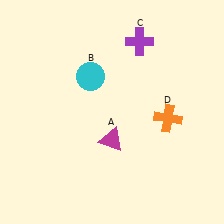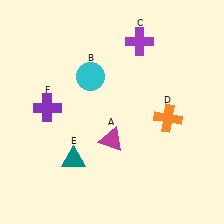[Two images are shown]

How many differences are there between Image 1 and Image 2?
There are 2 differences between the two images.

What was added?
A teal triangle (E), a purple cross (F) were added in Image 2.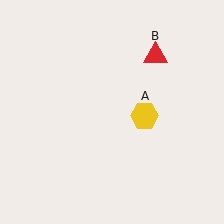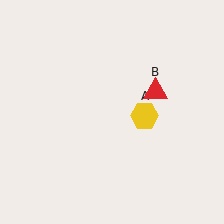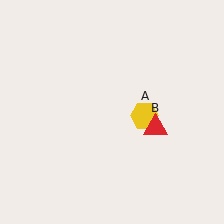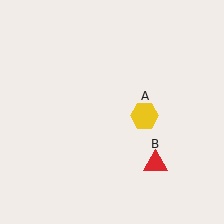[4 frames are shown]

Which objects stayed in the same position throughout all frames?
Yellow hexagon (object A) remained stationary.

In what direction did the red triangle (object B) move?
The red triangle (object B) moved down.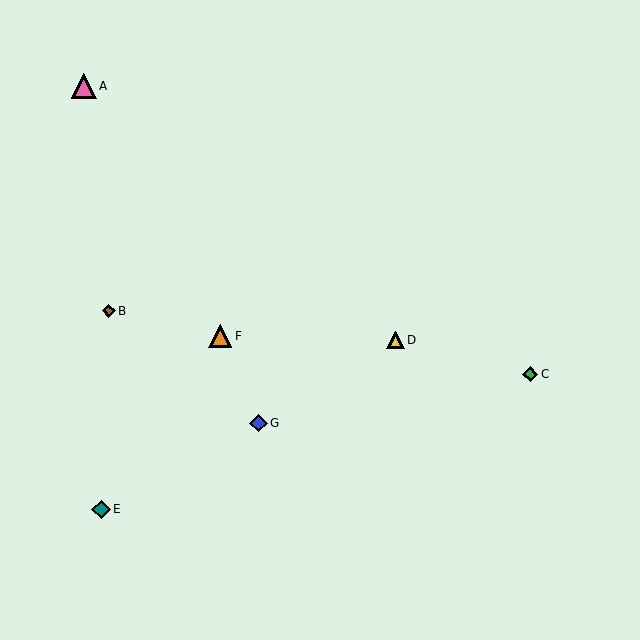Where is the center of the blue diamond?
The center of the blue diamond is at (259, 423).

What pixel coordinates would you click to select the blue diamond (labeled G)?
Click at (259, 423) to select the blue diamond G.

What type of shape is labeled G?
Shape G is a blue diamond.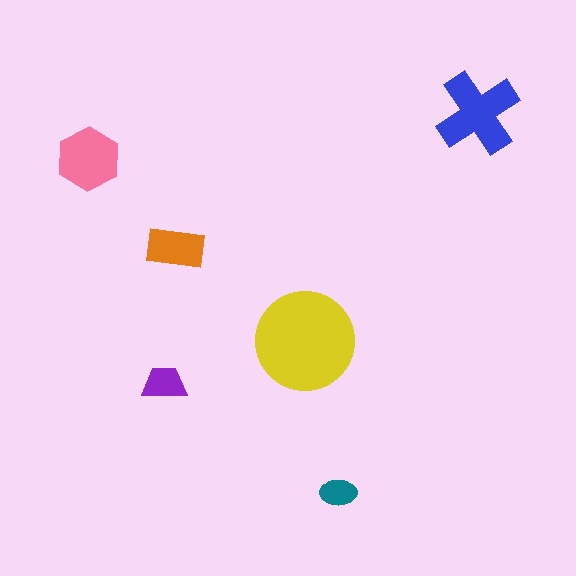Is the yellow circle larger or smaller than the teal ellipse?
Larger.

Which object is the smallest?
The teal ellipse.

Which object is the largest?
The yellow circle.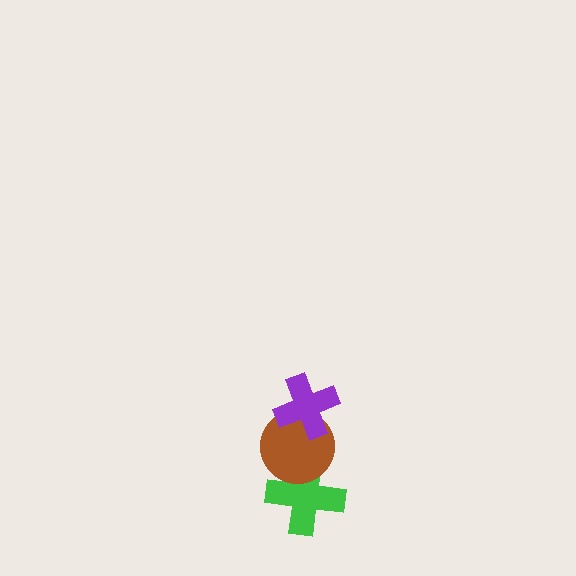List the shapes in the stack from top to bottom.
From top to bottom: the purple cross, the brown circle, the green cross.